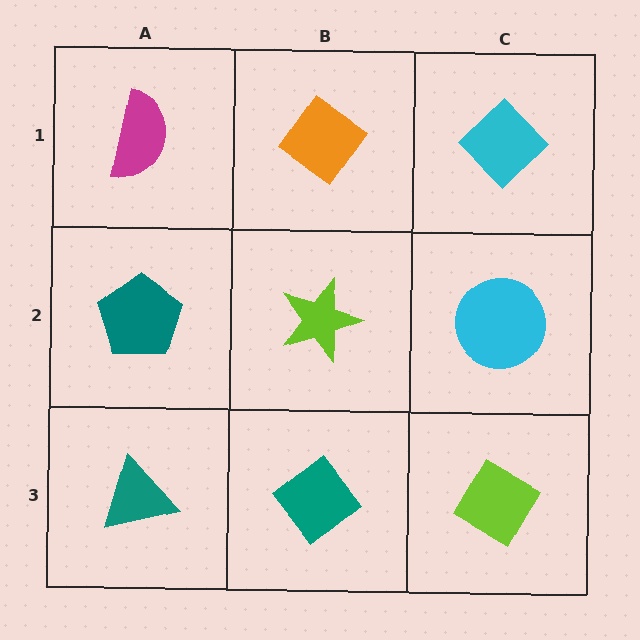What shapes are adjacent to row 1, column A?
A teal pentagon (row 2, column A), an orange diamond (row 1, column B).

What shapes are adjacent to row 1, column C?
A cyan circle (row 2, column C), an orange diamond (row 1, column B).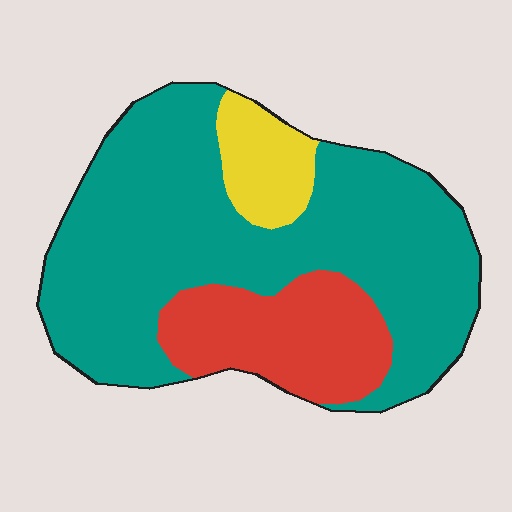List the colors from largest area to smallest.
From largest to smallest: teal, red, yellow.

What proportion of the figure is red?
Red covers 21% of the figure.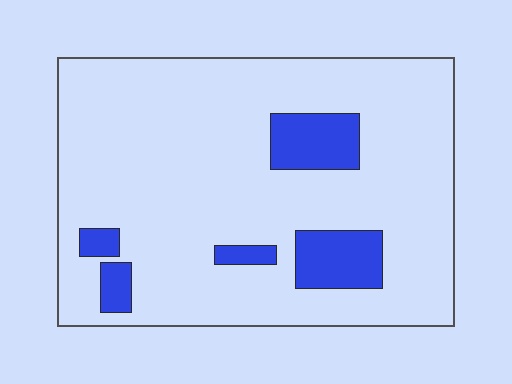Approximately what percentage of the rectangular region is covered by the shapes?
Approximately 15%.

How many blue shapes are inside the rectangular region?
5.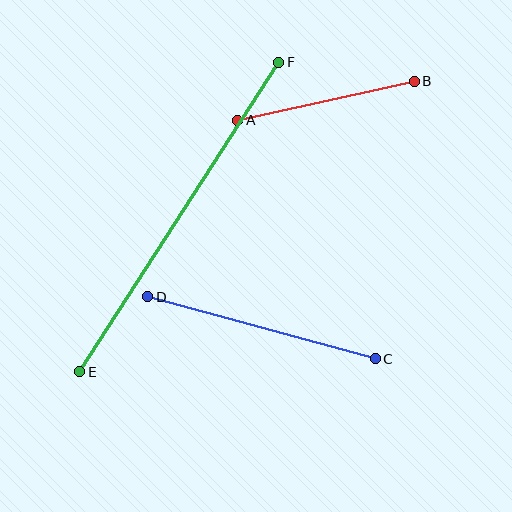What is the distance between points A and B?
The distance is approximately 180 pixels.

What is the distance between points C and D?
The distance is approximately 236 pixels.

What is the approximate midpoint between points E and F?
The midpoint is at approximately (179, 217) pixels.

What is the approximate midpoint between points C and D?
The midpoint is at approximately (262, 328) pixels.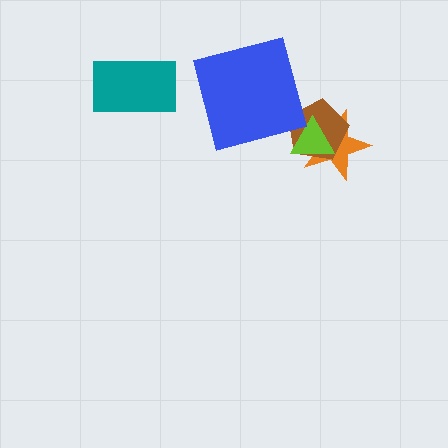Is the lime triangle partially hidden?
No, no other shape covers it.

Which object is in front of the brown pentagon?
The lime triangle is in front of the brown pentagon.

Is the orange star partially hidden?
Yes, it is partially covered by another shape.